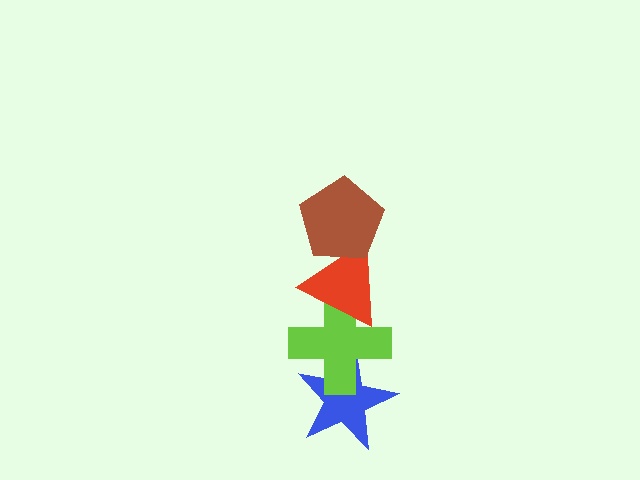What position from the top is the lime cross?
The lime cross is 3rd from the top.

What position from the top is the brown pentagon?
The brown pentagon is 1st from the top.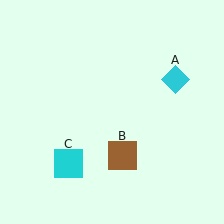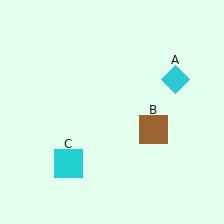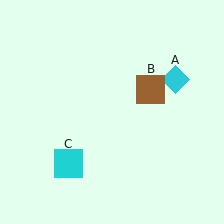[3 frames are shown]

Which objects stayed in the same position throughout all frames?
Cyan diamond (object A) and cyan square (object C) remained stationary.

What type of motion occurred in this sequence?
The brown square (object B) rotated counterclockwise around the center of the scene.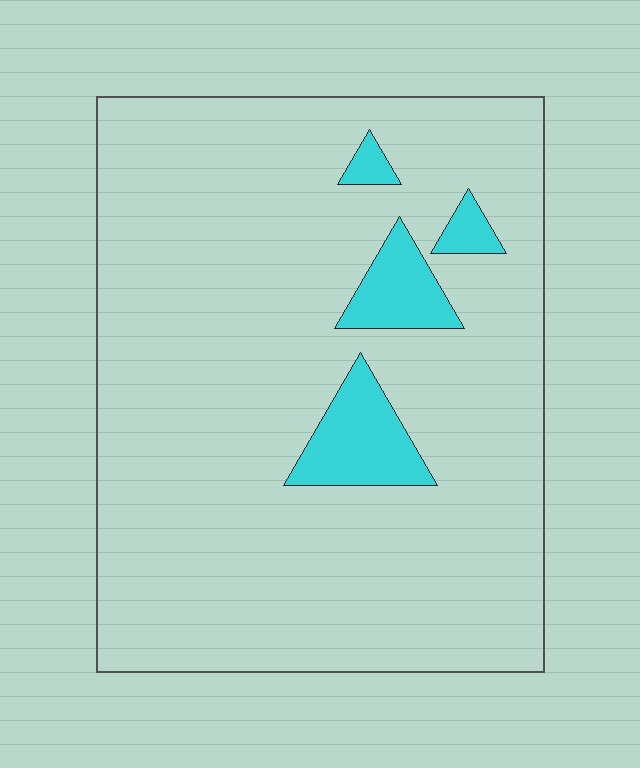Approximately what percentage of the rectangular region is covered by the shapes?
Approximately 10%.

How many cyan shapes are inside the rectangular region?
4.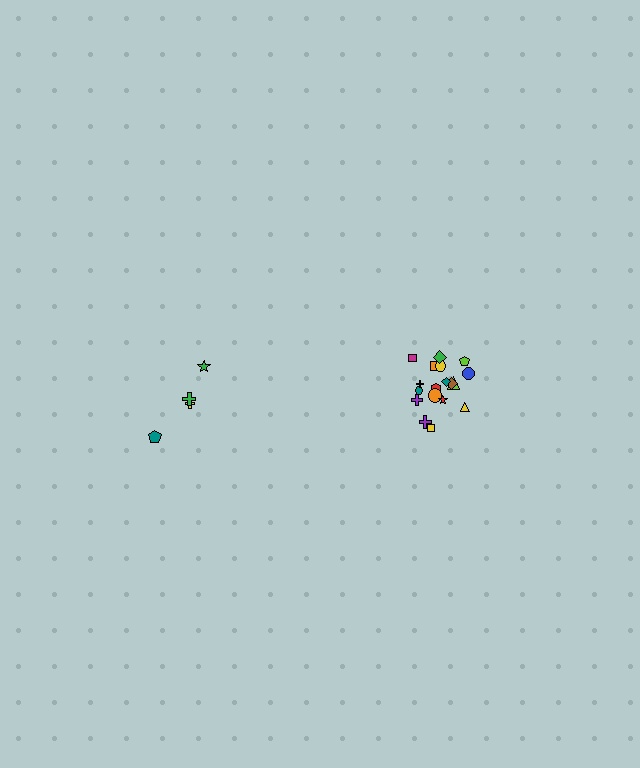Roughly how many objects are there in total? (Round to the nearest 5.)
Roughly 20 objects in total.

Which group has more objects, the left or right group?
The right group.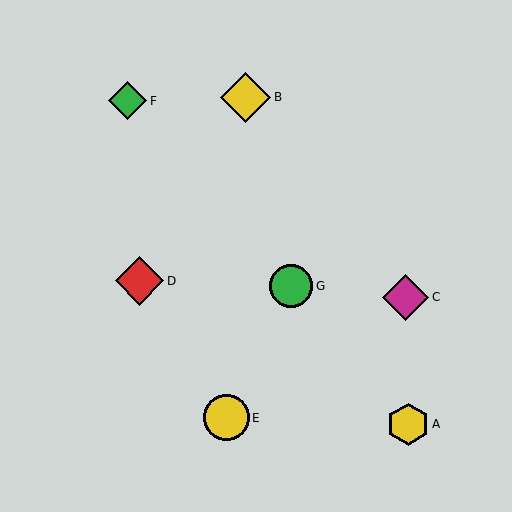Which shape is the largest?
The yellow diamond (labeled B) is the largest.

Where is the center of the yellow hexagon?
The center of the yellow hexagon is at (408, 424).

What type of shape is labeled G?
Shape G is a green circle.